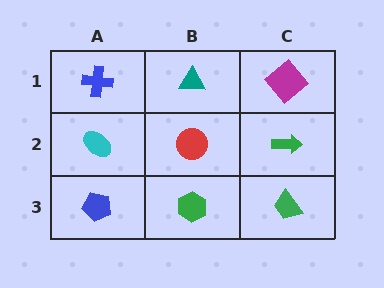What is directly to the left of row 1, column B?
A blue cross.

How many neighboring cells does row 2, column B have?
4.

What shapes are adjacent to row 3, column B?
A red circle (row 2, column B), a blue pentagon (row 3, column A), a green trapezoid (row 3, column C).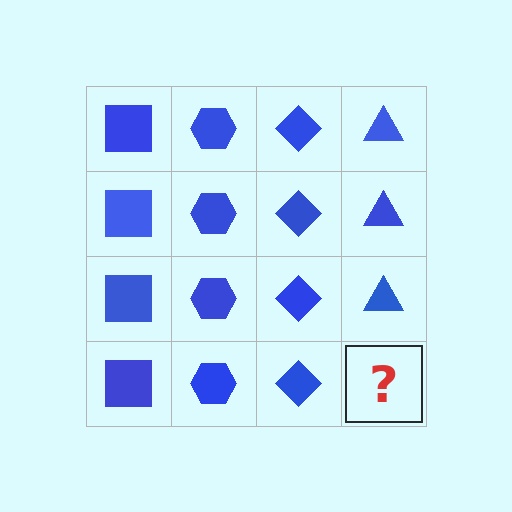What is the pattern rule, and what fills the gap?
The rule is that each column has a consistent shape. The gap should be filled with a blue triangle.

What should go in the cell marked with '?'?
The missing cell should contain a blue triangle.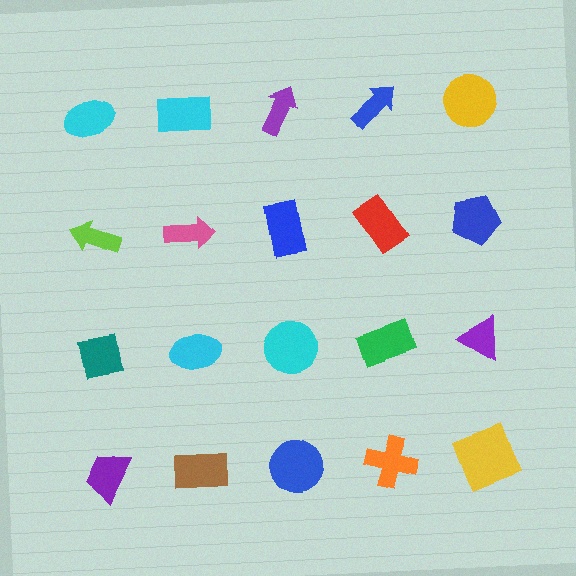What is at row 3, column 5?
A purple triangle.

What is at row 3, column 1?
A teal square.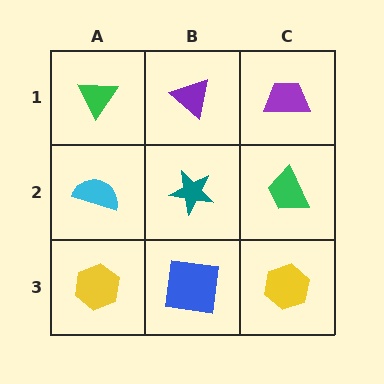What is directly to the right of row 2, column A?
A teal star.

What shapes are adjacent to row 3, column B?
A teal star (row 2, column B), a yellow hexagon (row 3, column A), a yellow hexagon (row 3, column C).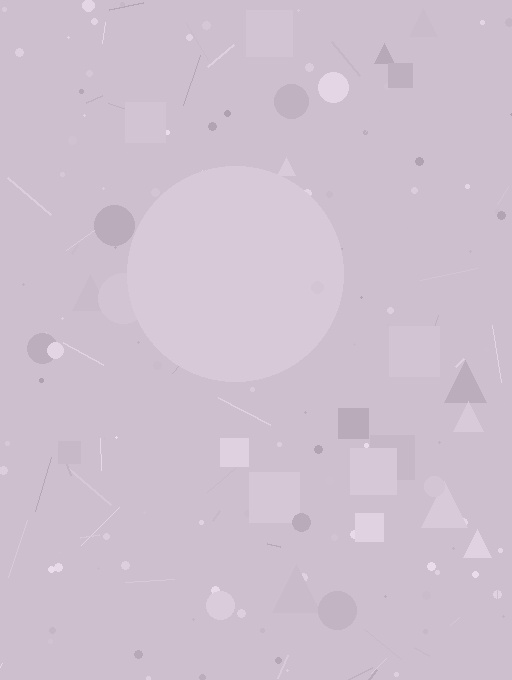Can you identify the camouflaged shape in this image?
The camouflaged shape is a circle.